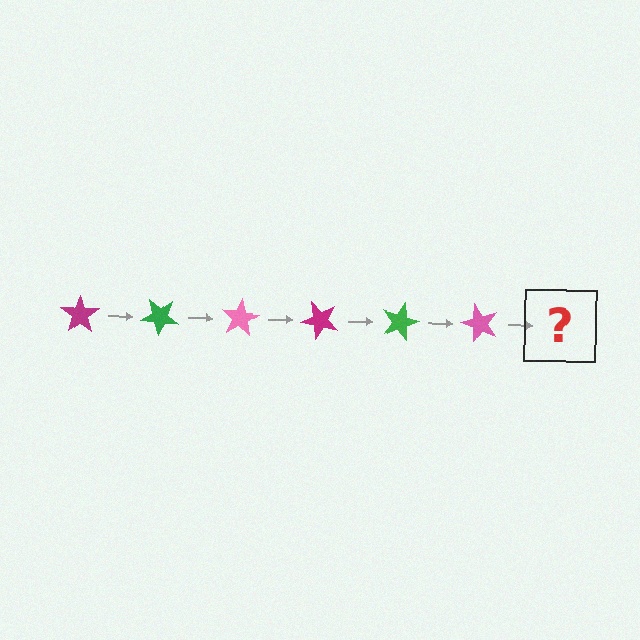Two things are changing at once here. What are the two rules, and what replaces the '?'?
The two rules are that it rotates 40 degrees each step and the color cycles through magenta, green, and pink. The '?' should be a magenta star, rotated 240 degrees from the start.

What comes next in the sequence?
The next element should be a magenta star, rotated 240 degrees from the start.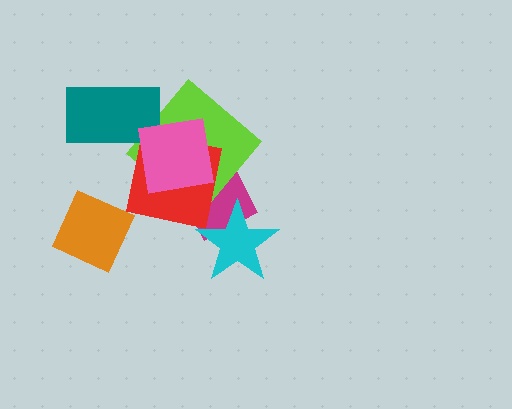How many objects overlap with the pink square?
2 objects overlap with the pink square.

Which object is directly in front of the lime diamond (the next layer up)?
The red square is directly in front of the lime diamond.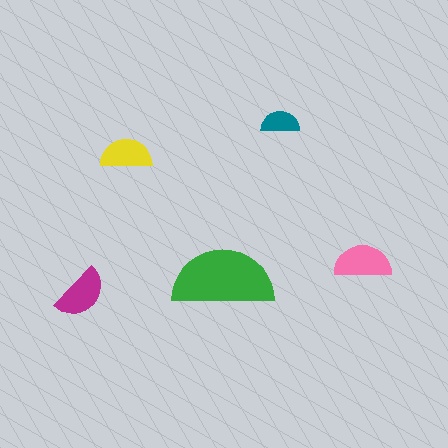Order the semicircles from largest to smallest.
the green one, the pink one, the magenta one, the yellow one, the teal one.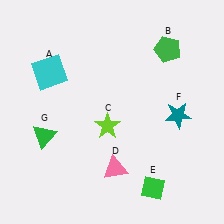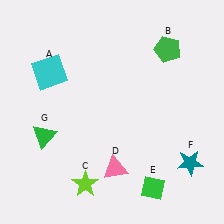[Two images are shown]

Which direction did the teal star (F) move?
The teal star (F) moved down.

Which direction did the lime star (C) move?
The lime star (C) moved down.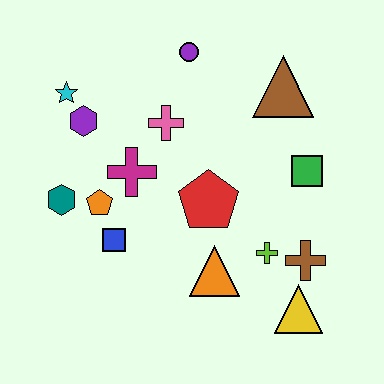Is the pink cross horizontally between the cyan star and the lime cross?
Yes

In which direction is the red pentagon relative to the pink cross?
The red pentagon is below the pink cross.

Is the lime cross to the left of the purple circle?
No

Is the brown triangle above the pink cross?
Yes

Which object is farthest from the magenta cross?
The yellow triangle is farthest from the magenta cross.